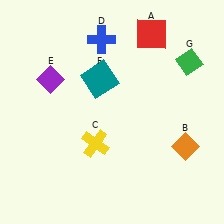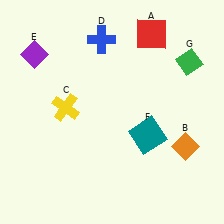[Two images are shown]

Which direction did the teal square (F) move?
The teal square (F) moved down.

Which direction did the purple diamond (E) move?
The purple diamond (E) moved up.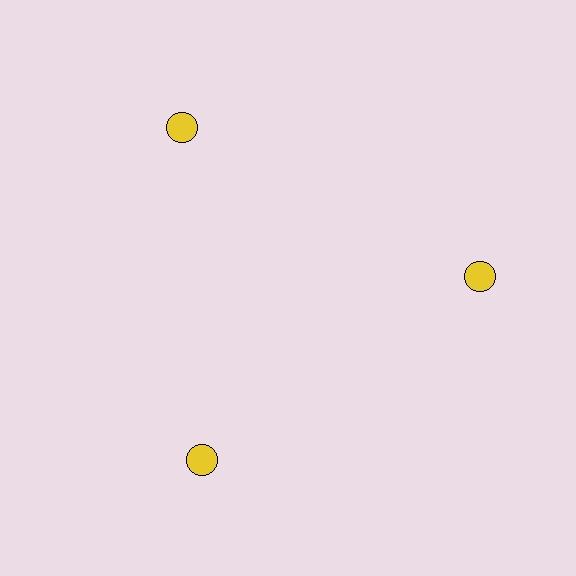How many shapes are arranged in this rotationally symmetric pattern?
There are 3 shapes, arranged in 3 groups of 1.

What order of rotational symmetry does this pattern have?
This pattern has 3-fold rotational symmetry.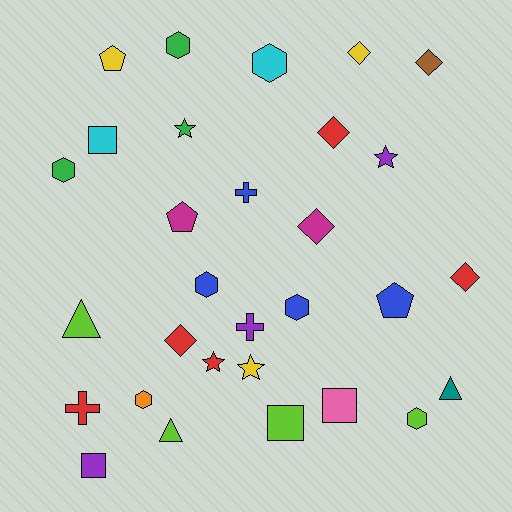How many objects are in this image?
There are 30 objects.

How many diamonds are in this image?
There are 6 diamonds.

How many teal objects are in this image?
There is 1 teal object.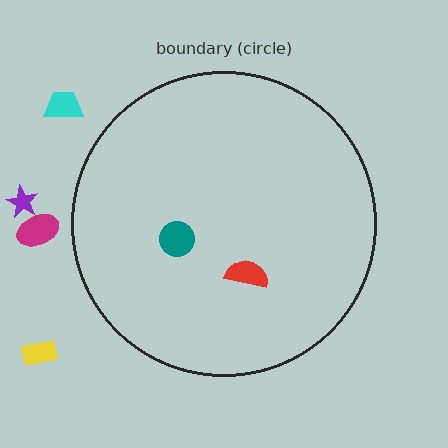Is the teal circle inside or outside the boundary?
Inside.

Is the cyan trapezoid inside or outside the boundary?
Outside.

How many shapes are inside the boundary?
2 inside, 4 outside.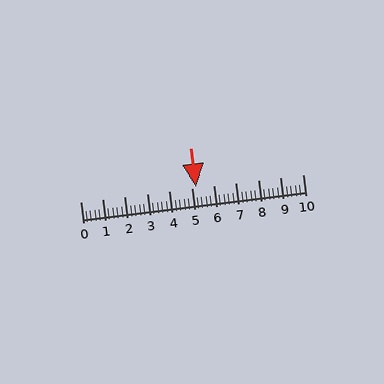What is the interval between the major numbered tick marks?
The major tick marks are spaced 1 units apart.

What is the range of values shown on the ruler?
The ruler shows values from 0 to 10.